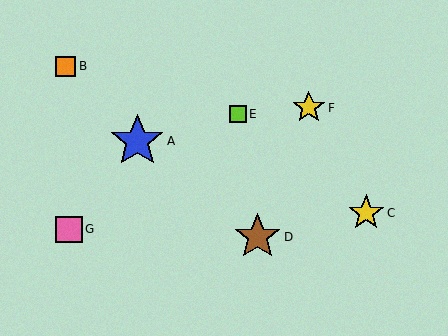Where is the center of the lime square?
The center of the lime square is at (238, 114).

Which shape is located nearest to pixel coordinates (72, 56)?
The orange square (labeled B) at (66, 66) is nearest to that location.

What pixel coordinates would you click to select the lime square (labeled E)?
Click at (238, 114) to select the lime square E.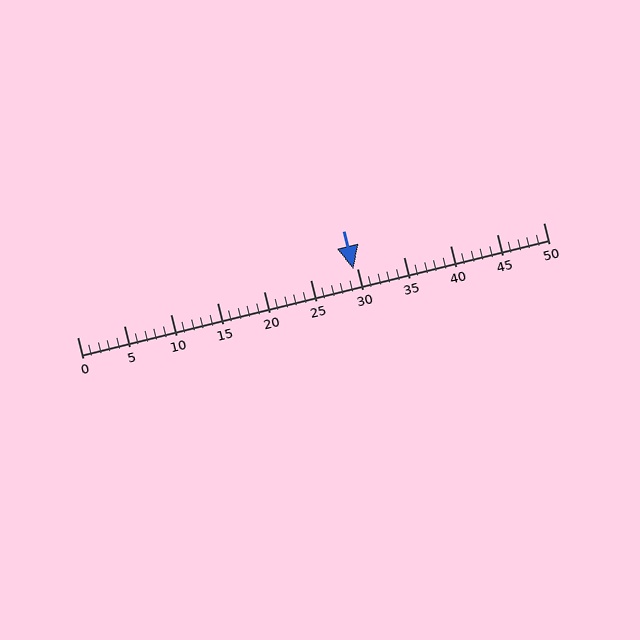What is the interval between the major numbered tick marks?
The major tick marks are spaced 5 units apart.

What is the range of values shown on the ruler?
The ruler shows values from 0 to 50.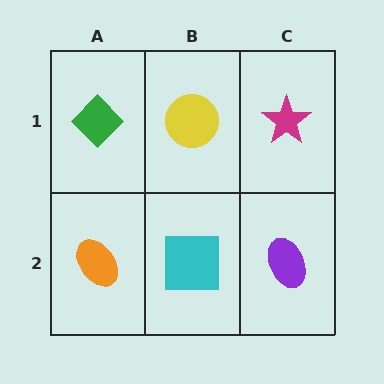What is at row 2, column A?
An orange ellipse.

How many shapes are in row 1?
3 shapes.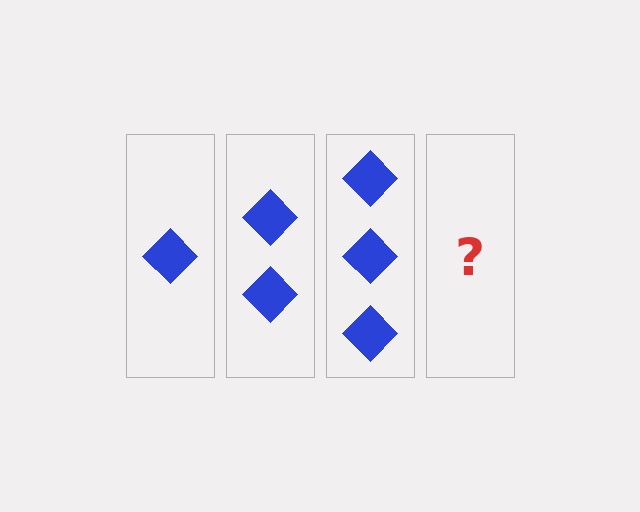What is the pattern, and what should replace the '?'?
The pattern is that each step adds one more diamond. The '?' should be 4 diamonds.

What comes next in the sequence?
The next element should be 4 diamonds.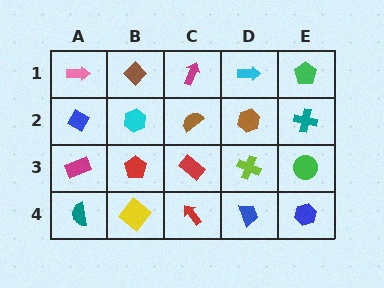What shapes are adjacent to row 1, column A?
A blue diamond (row 2, column A), a brown diamond (row 1, column B).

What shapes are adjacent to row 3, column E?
A teal cross (row 2, column E), a blue hexagon (row 4, column E), a lime cross (row 3, column D).